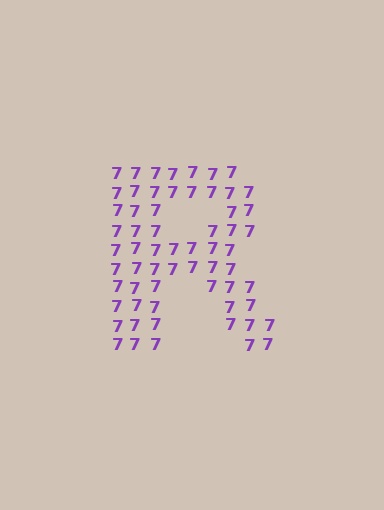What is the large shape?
The large shape is the letter R.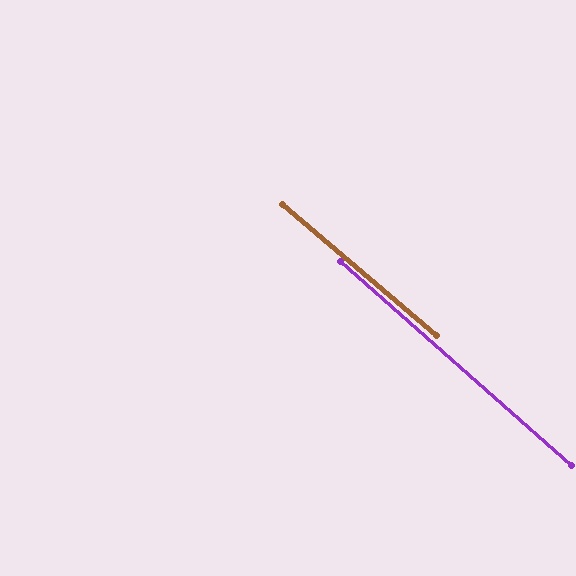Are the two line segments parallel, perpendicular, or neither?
Parallel — their directions differ by only 1.1°.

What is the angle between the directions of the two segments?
Approximately 1 degree.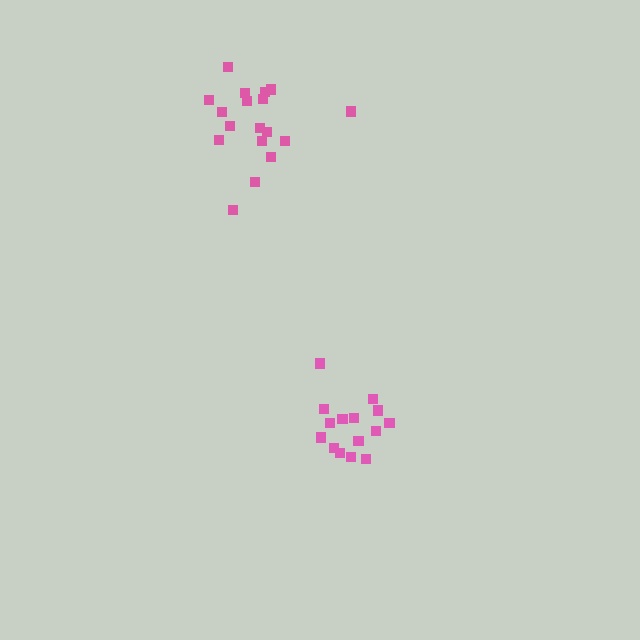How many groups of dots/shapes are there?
There are 2 groups.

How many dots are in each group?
Group 1: 18 dots, Group 2: 16 dots (34 total).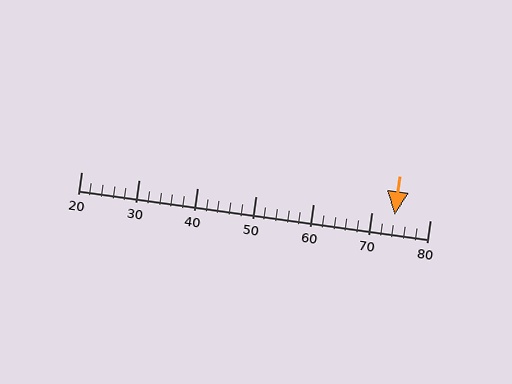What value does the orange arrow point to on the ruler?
The orange arrow points to approximately 74.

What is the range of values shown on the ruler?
The ruler shows values from 20 to 80.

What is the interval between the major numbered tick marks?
The major tick marks are spaced 10 units apart.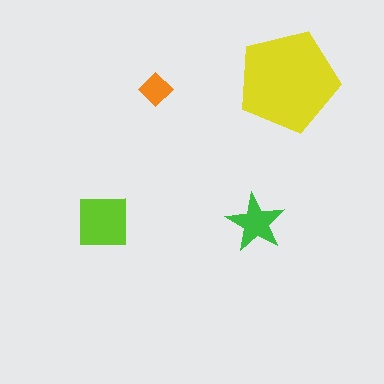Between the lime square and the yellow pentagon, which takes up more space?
The yellow pentagon.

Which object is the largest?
The yellow pentagon.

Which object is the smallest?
The orange diamond.